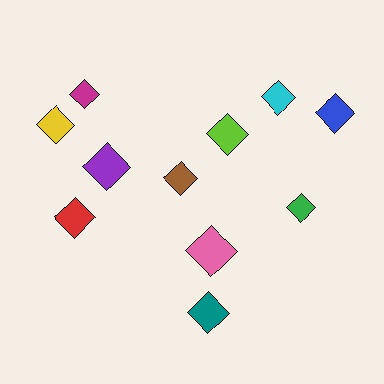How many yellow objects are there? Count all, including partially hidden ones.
There is 1 yellow object.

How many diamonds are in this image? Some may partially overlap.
There are 11 diamonds.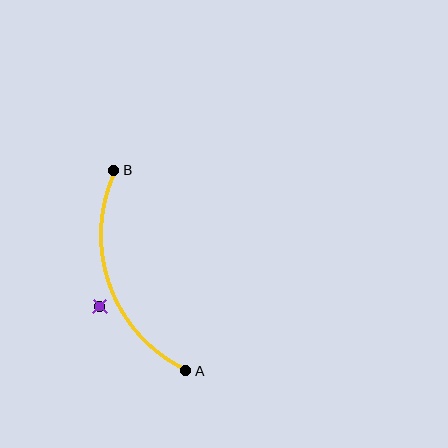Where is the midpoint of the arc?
The arc midpoint is the point on the curve farthest from the straight line joining A and B. It sits to the left of that line.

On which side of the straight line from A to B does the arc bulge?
The arc bulges to the left of the straight line connecting A and B.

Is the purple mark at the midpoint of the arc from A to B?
No — the purple mark does not lie on the arc at all. It sits slightly outside the curve.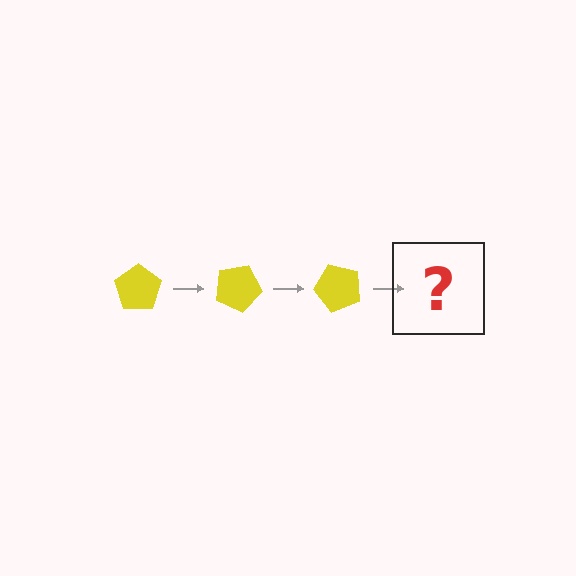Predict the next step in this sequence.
The next step is a yellow pentagon rotated 75 degrees.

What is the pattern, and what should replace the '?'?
The pattern is that the pentagon rotates 25 degrees each step. The '?' should be a yellow pentagon rotated 75 degrees.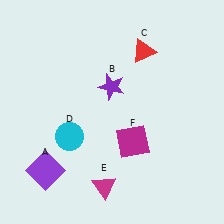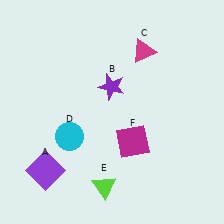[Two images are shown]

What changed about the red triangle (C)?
In Image 1, C is red. In Image 2, it changed to magenta.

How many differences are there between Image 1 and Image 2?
There are 2 differences between the two images.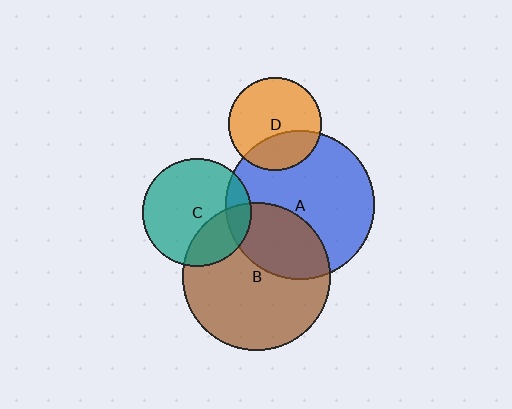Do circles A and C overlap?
Yes.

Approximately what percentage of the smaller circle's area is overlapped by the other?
Approximately 15%.